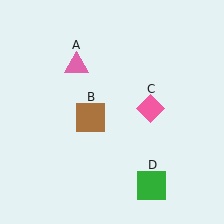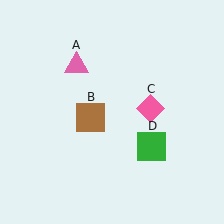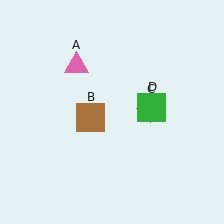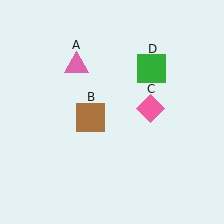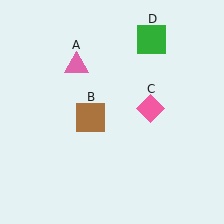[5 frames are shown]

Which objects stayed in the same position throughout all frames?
Pink triangle (object A) and brown square (object B) and pink diamond (object C) remained stationary.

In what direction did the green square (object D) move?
The green square (object D) moved up.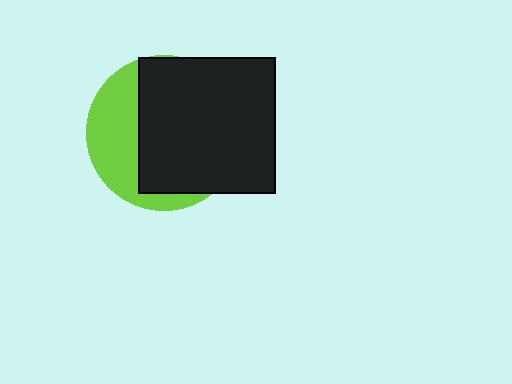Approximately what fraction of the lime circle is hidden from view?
Roughly 66% of the lime circle is hidden behind the black square.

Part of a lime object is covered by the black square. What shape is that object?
It is a circle.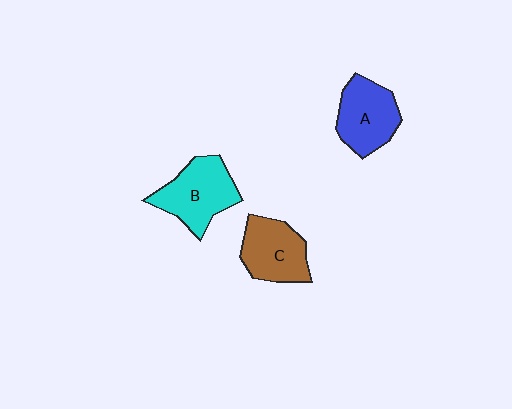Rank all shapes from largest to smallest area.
From largest to smallest: B (cyan), A (blue), C (brown).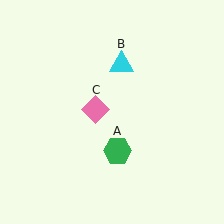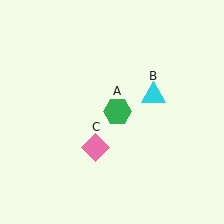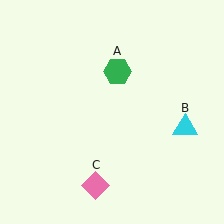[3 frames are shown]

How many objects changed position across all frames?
3 objects changed position: green hexagon (object A), cyan triangle (object B), pink diamond (object C).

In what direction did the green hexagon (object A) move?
The green hexagon (object A) moved up.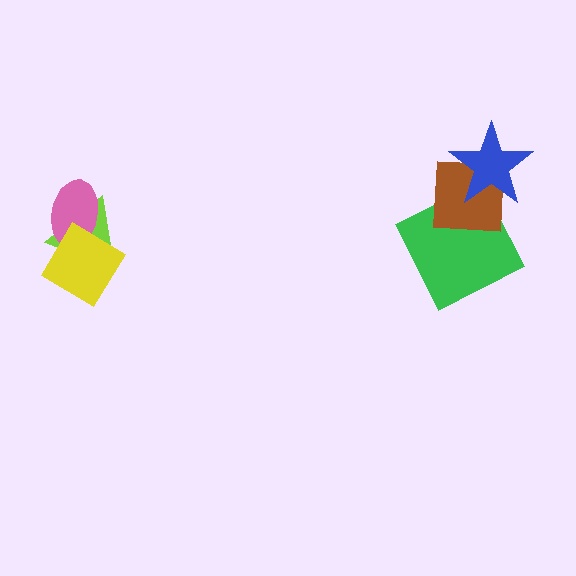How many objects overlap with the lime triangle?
2 objects overlap with the lime triangle.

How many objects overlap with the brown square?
2 objects overlap with the brown square.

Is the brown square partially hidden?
Yes, it is partially covered by another shape.